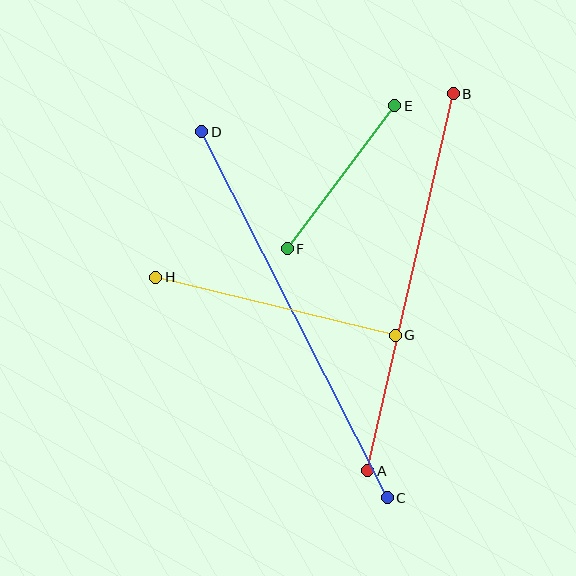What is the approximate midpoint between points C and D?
The midpoint is at approximately (294, 315) pixels.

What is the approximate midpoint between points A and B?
The midpoint is at approximately (410, 282) pixels.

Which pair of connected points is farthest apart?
Points C and D are farthest apart.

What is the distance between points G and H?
The distance is approximately 246 pixels.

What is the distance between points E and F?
The distance is approximately 179 pixels.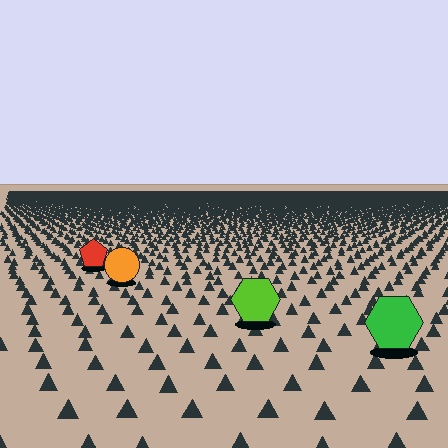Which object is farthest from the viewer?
The red pentagon is farthest from the viewer. It appears smaller and the ground texture around it is denser.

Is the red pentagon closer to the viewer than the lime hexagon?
No. The lime hexagon is closer — you can tell from the texture gradient: the ground texture is coarser near it.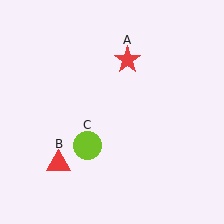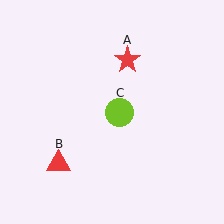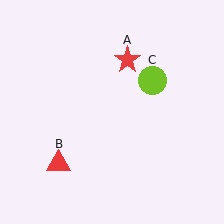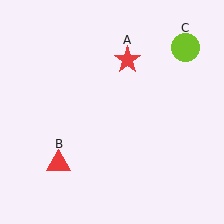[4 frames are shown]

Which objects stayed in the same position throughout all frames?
Red star (object A) and red triangle (object B) remained stationary.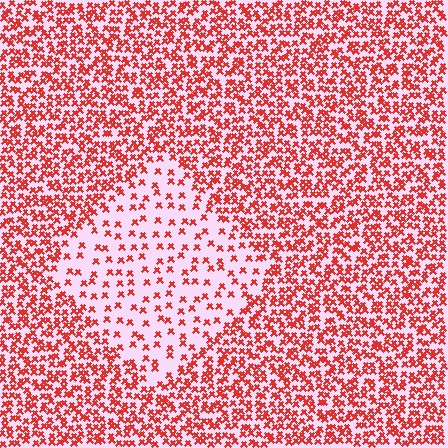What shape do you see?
I see a diamond.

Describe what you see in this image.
The image contains small red elements arranged at two different densities. A diamond-shaped region is visible where the elements are less densely packed than the surrounding area.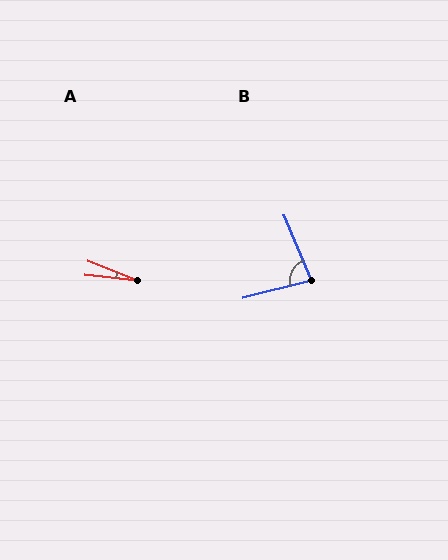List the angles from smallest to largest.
A (16°), B (81°).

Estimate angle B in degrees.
Approximately 81 degrees.